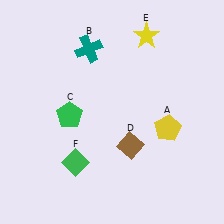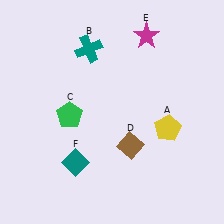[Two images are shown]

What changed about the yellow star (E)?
In Image 1, E is yellow. In Image 2, it changed to magenta.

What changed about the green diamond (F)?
In Image 1, F is green. In Image 2, it changed to teal.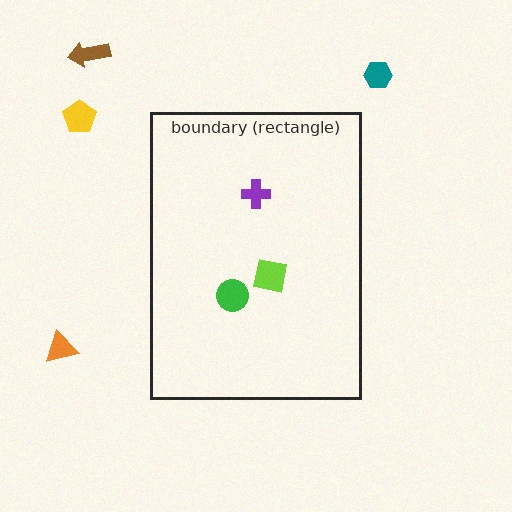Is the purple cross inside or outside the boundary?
Inside.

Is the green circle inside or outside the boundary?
Inside.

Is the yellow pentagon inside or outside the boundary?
Outside.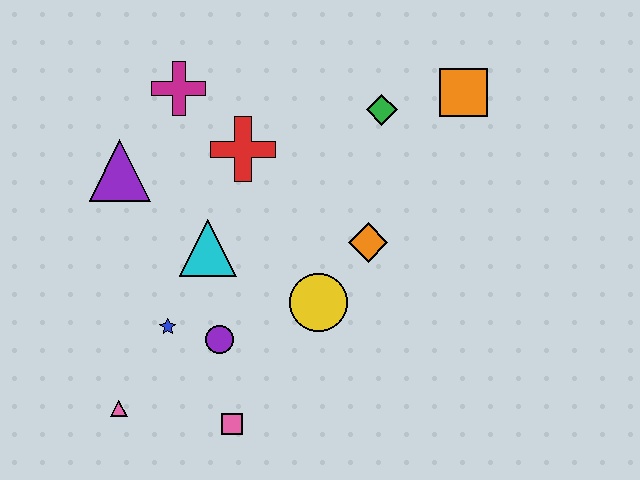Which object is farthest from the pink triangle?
The orange square is farthest from the pink triangle.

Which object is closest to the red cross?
The magenta cross is closest to the red cross.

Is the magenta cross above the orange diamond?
Yes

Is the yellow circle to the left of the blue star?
No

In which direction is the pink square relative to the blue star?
The pink square is below the blue star.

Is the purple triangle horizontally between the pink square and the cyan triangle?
No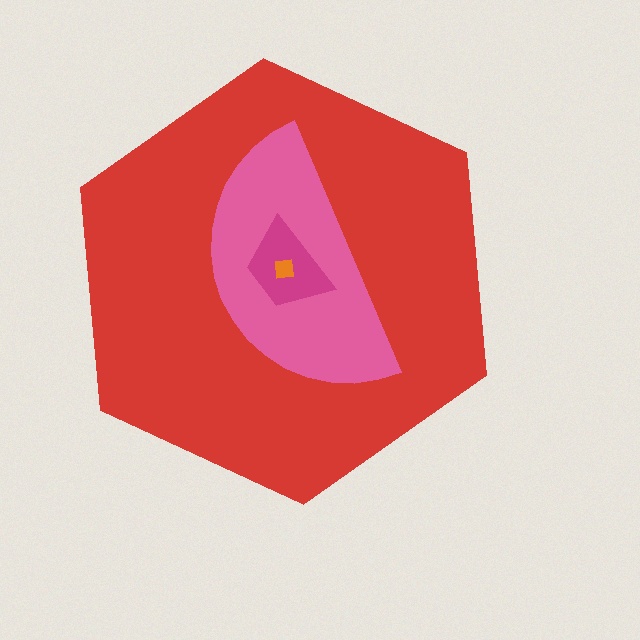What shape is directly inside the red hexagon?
The pink semicircle.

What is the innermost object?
The orange square.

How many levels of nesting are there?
4.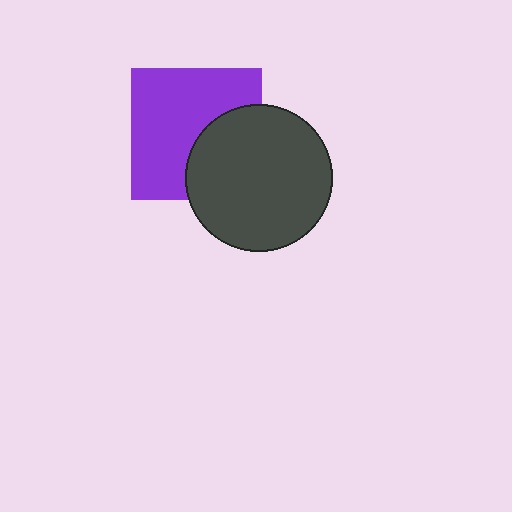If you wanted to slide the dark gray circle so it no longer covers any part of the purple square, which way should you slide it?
Slide it right — that is the most direct way to separate the two shapes.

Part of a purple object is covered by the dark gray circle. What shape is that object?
It is a square.